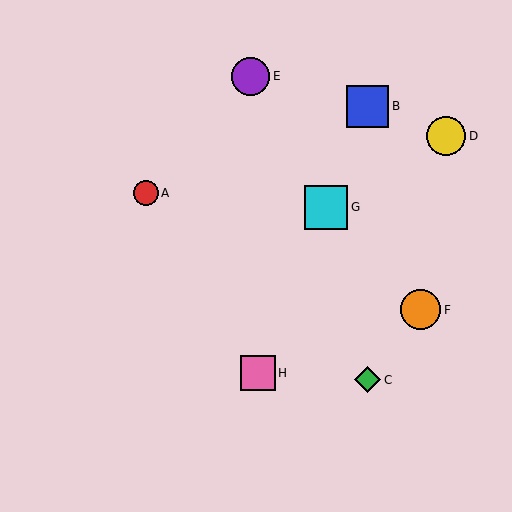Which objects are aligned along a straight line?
Objects B, G, H are aligned along a straight line.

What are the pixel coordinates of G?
Object G is at (326, 207).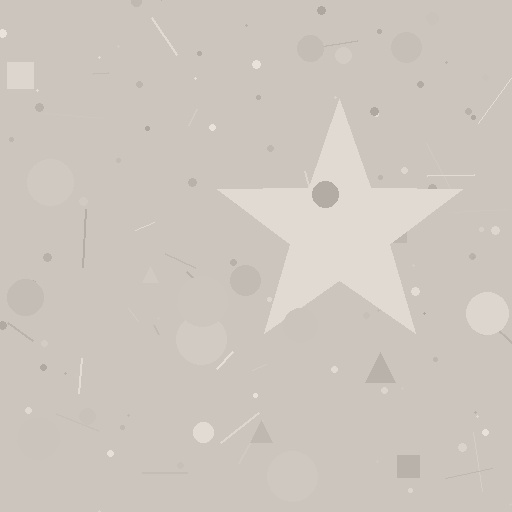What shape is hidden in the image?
A star is hidden in the image.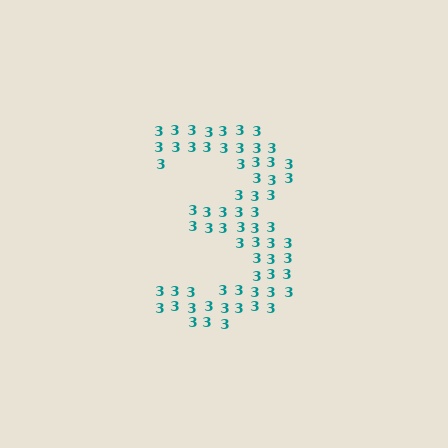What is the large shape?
The large shape is the digit 3.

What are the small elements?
The small elements are digit 3's.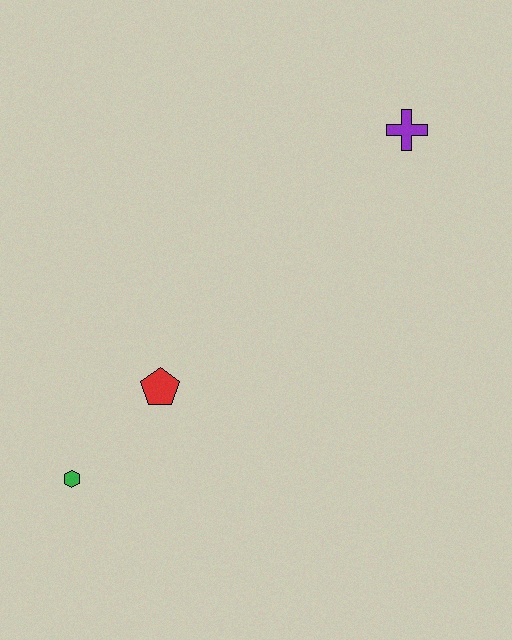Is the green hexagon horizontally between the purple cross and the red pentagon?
No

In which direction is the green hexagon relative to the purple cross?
The green hexagon is below the purple cross.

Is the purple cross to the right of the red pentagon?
Yes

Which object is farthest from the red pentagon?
The purple cross is farthest from the red pentagon.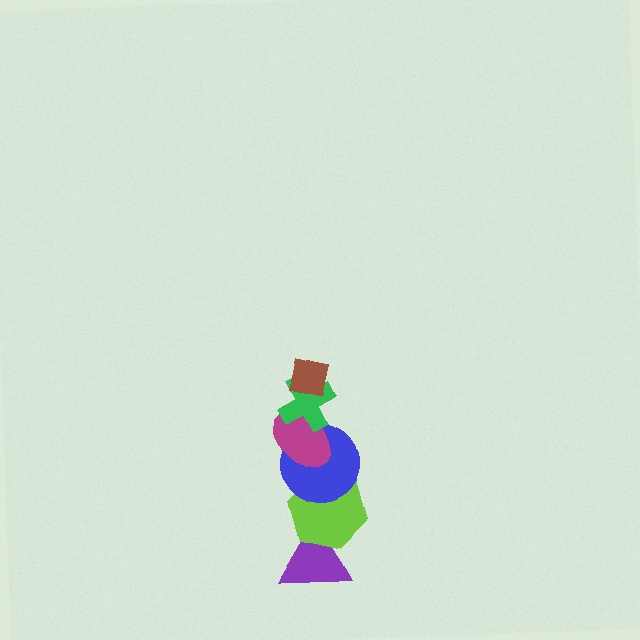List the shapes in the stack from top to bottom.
From top to bottom: the brown square, the green cross, the magenta ellipse, the blue circle, the lime hexagon, the purple triangle.